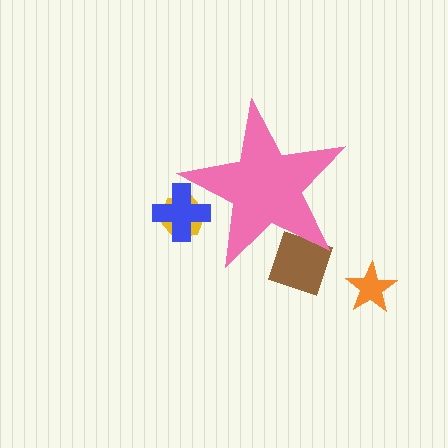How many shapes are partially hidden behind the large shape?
3 shapes are partially hidden.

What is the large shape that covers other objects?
A pink star.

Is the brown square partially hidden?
Yes, the brown square is partially hidden behind the pink star.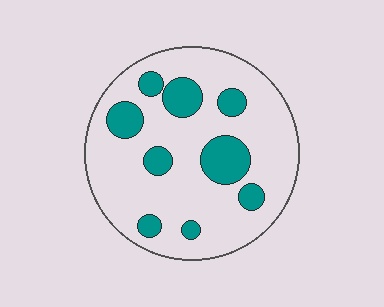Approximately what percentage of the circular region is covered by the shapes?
Approximately 20%.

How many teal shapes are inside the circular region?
9.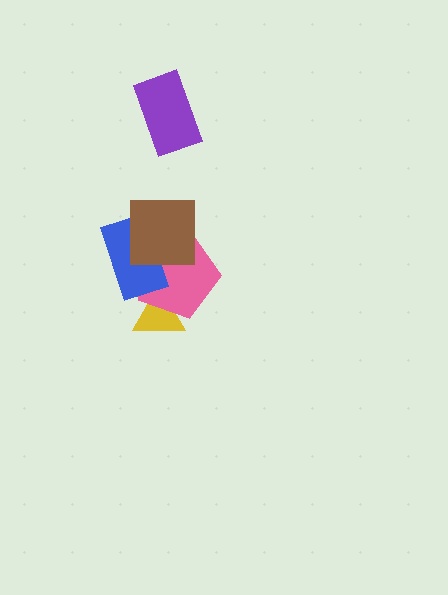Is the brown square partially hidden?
No, no other shape covers it.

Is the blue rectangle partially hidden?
Yes, it is partially covered by another shape.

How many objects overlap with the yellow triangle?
1 object overlaps with the yellow triangle.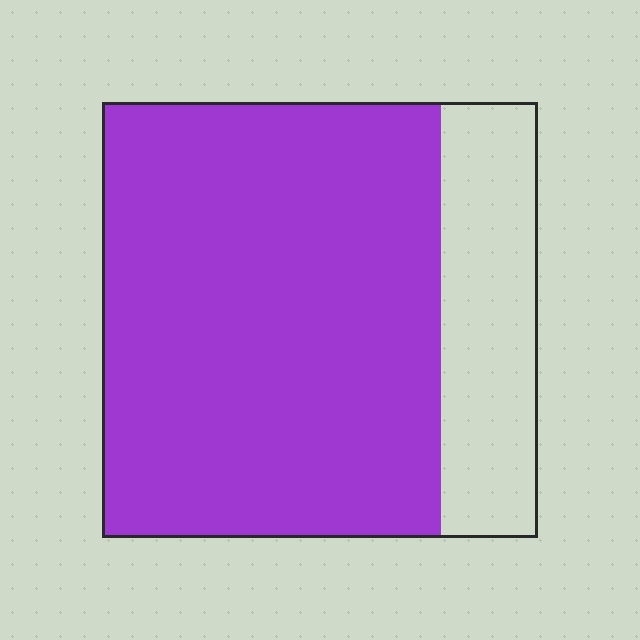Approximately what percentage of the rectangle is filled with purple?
Approximately 80%.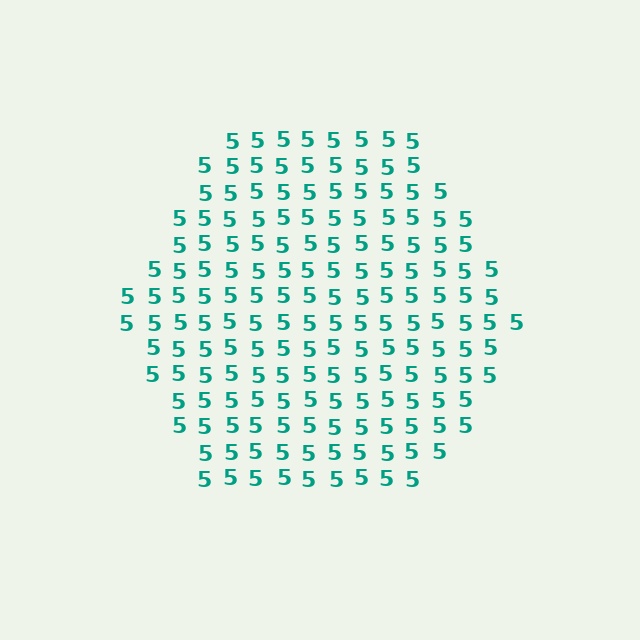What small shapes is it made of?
It is made of small digit 5's.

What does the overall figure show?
The overall figure shows a hexagon.